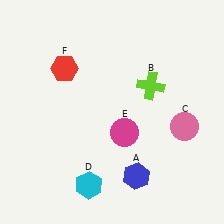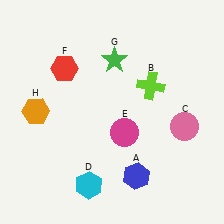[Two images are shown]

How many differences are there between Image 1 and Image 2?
There are 2 differences between the two images.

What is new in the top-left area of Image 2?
An orange hexagon (H) was added in the top-left area of Image 2.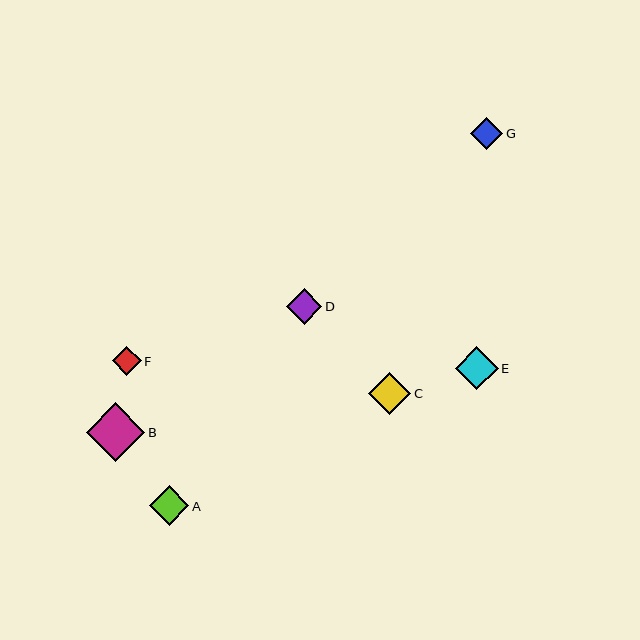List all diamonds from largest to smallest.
From largest to smallest: B, E, C, A, D, G, F.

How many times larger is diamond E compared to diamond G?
Diamond E is approximately 1.3 times the size of diamond G.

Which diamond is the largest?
Diamond B is the largest with a size of approximately 58 pixels.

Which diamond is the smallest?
Diamond F is the smallest with a size of approximately 29 pixels.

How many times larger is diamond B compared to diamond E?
Diamond B is approximately 1.4 times the size of diamond E.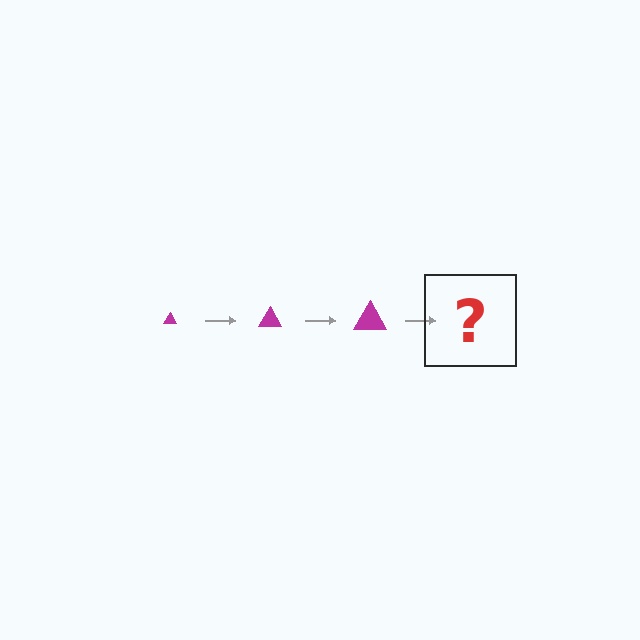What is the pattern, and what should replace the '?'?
The pattern is that the triangle gets progressively larger each step. The '?' should be a magenta triangle, larger than the previous one.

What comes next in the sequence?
The next element should be a magenta triangle, larger than the previous one.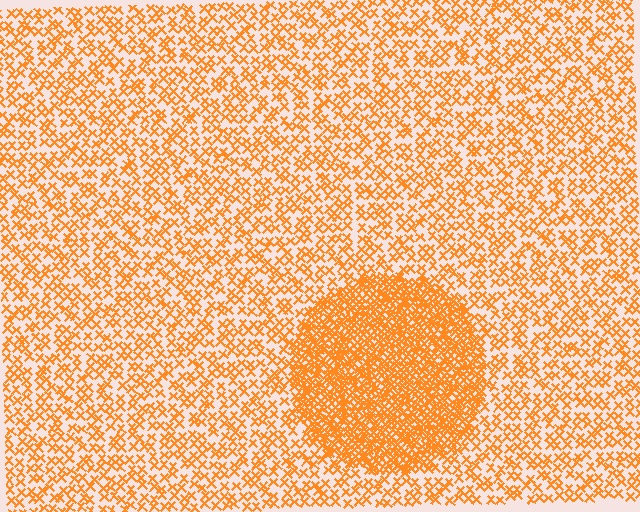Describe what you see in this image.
The image contains small orange elements arranged at two different densities. A circle-shaped region is visible where the elements are more densely packed than the surrounding area.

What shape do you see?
I see a circle.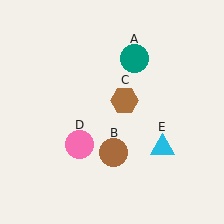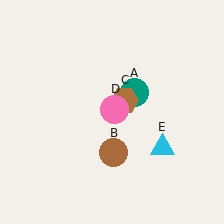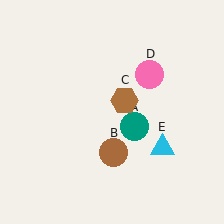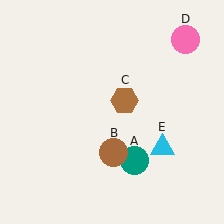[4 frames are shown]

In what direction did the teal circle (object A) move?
The teal circle (object A) moved down.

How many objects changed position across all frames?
2 objects changed position: teal circle (object A), pink circle (object D).